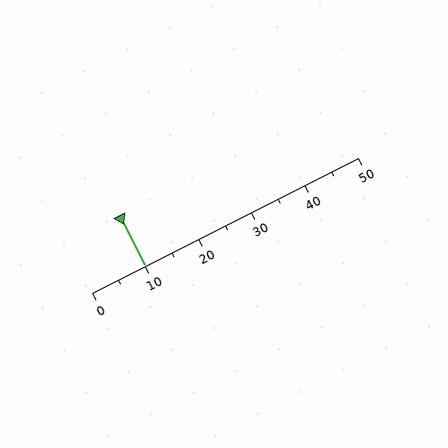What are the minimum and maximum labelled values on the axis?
The axis runs from 0 to 50.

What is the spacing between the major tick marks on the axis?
The major ticks are spaced 10 apart.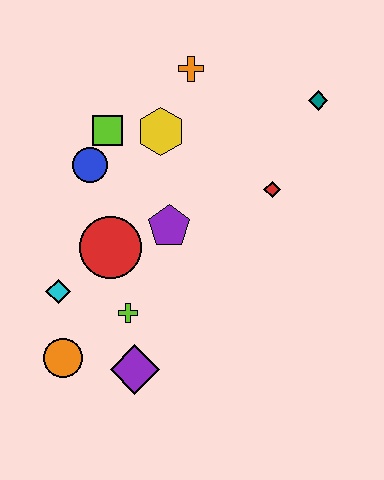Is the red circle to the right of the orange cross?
No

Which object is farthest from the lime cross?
The teal diamond is farthest from the lime cross.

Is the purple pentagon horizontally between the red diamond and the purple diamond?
Yes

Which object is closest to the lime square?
The blue circle is closest to the lime square.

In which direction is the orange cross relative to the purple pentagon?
The orange cross is above the purple pentagon.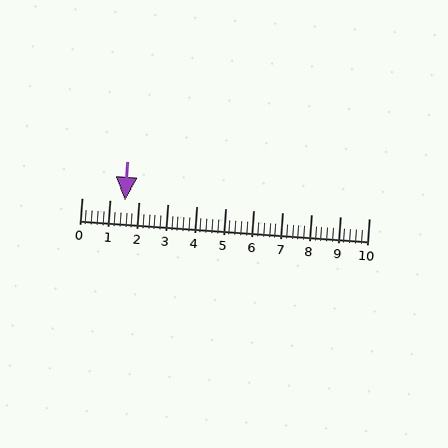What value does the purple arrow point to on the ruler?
The purple arrow points to approximately 1.5.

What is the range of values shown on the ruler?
The ruler shows values from 0 to 10.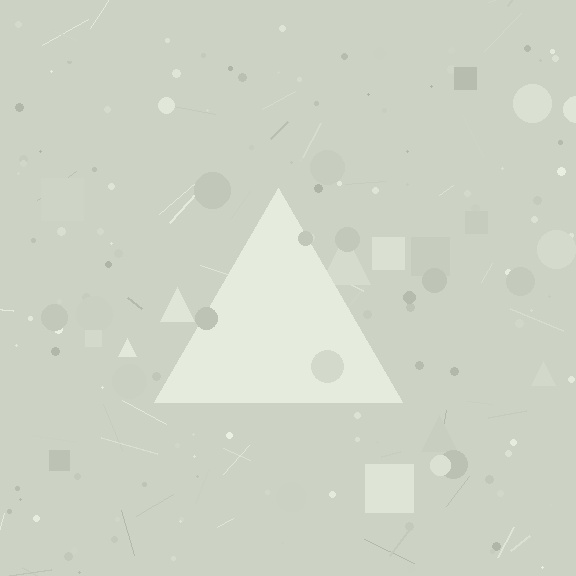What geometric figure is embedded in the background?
A triangle is embedded in the background.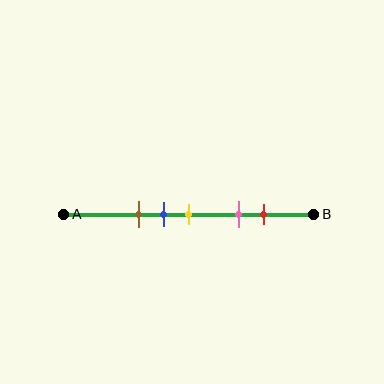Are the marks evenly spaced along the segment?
No, the marks are not evenly spaced.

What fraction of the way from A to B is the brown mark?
The brown mark is approximately 30% (0.3) of the way from A to B.